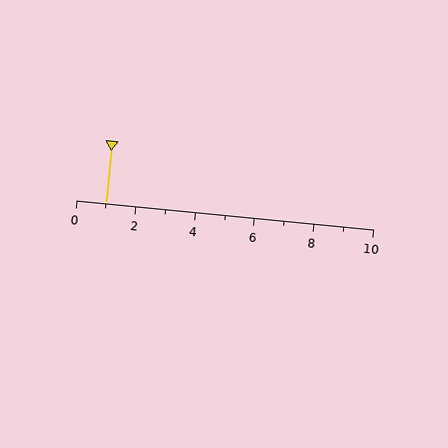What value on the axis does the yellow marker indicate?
The marker indicates approximately 1.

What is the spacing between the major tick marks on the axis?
The major ticks are spaced 2 apart.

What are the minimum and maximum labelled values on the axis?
The axis runs from 0 to 10.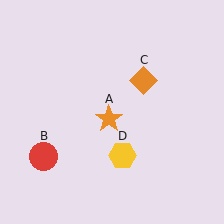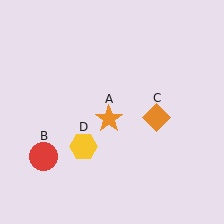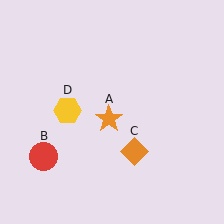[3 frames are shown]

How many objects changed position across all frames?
2 objects changed position: orange diamond (object C), yellow hexagon (object D).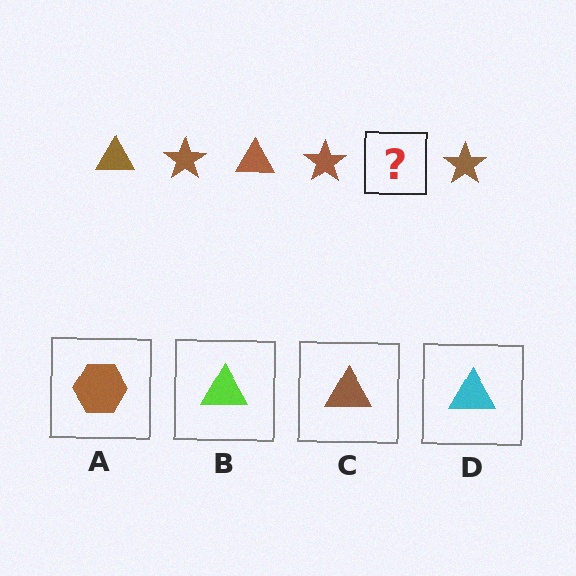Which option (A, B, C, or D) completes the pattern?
C.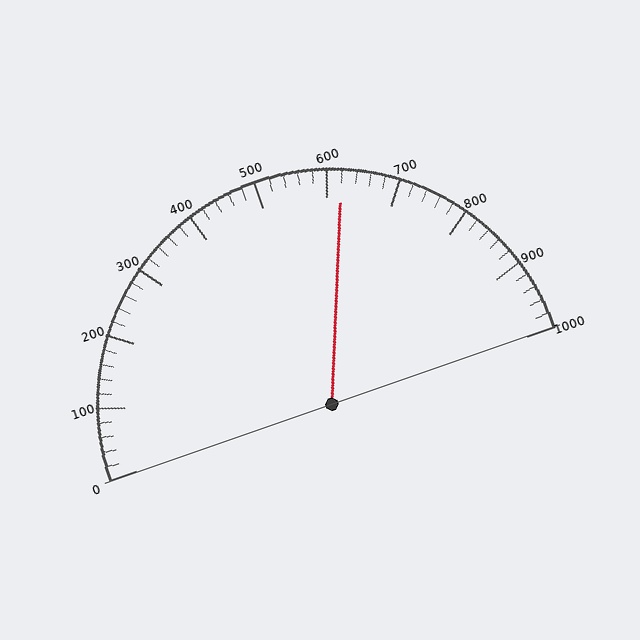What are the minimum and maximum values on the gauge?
The gauge ranges from 0 to 1000.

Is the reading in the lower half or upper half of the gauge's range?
The reading is in the upper half of the range (0 to 1000).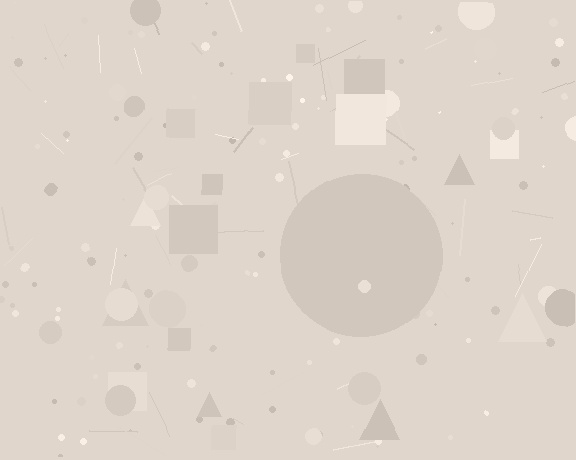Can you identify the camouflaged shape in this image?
The camouflaged shape is a circle.